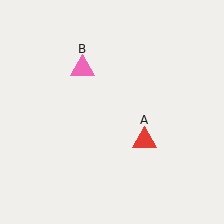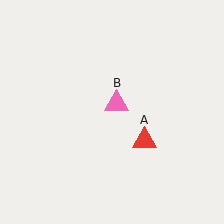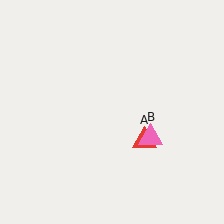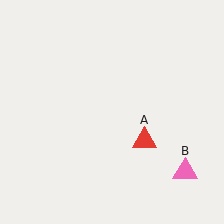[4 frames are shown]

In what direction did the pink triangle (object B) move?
The pink triangle (object B) moved down and to the right.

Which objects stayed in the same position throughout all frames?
Red triangle (object A) remained stationary.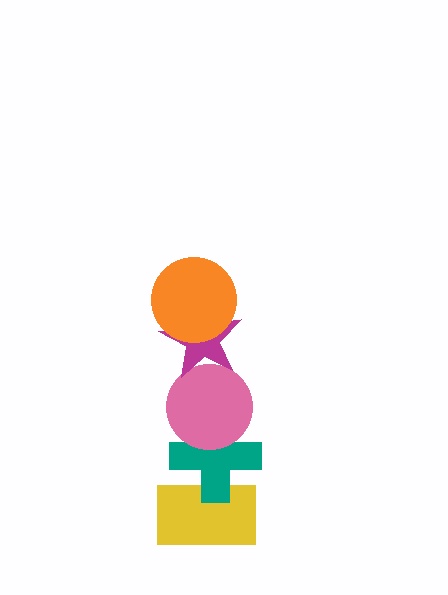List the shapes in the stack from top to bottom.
From top to bottom: the orange circle, the magenta star, the pink circle, the teal cross, the yellow rectangle.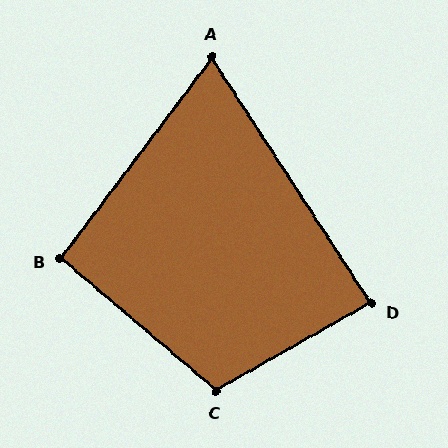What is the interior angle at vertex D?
Approximately 87 degrees (approximately right).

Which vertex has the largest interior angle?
C, at approximately 110 degrees.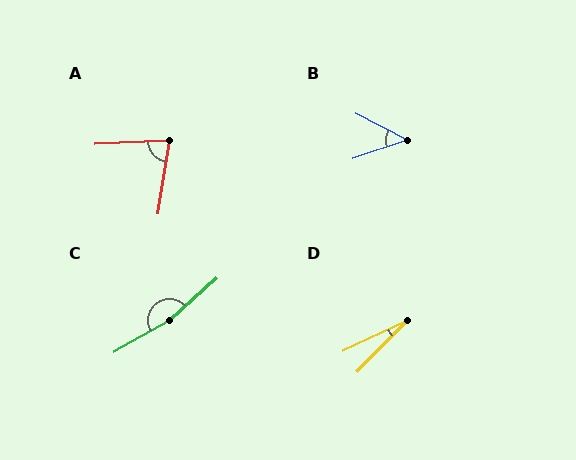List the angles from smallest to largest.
D (20°), B (46°), A (78°), C (167°).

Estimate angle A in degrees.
Approximately 78 degrees.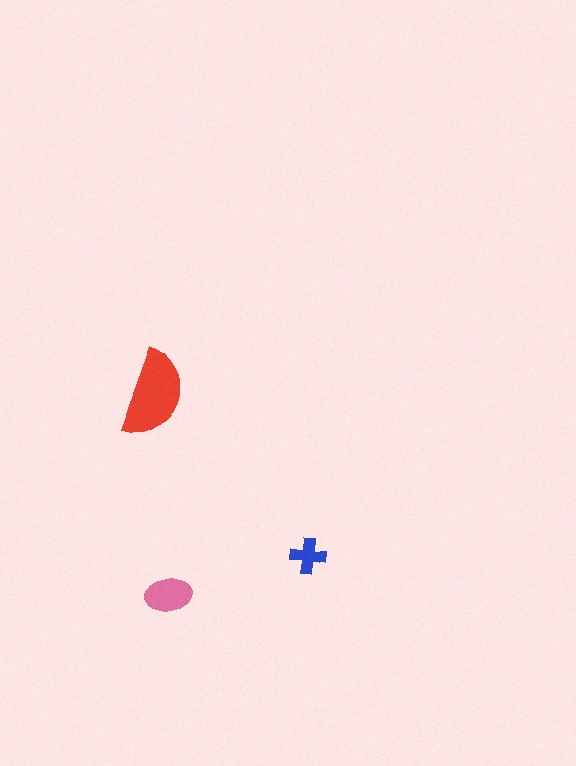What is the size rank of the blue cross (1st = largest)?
3rd.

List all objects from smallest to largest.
The blue cross, the pink ellipse, the red semicircle.